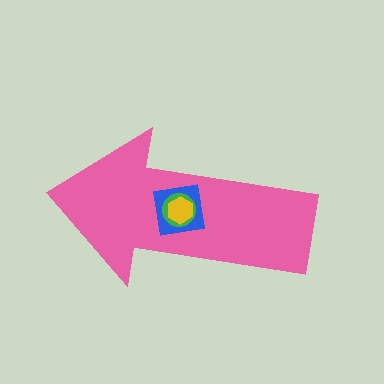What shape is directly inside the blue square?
The green circle.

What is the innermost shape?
The yellow hexagon.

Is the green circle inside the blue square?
Yes.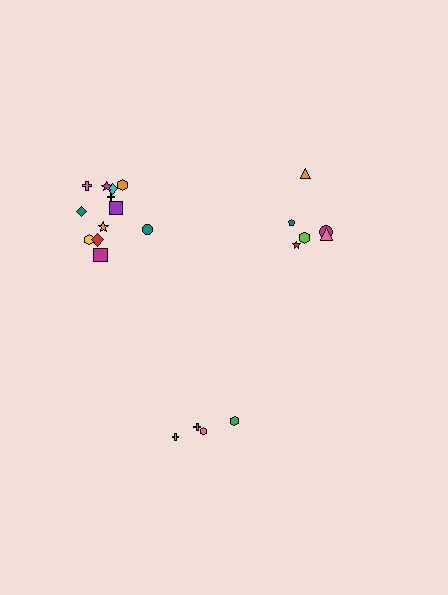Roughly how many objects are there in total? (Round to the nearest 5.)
Roughly 20 objects in total.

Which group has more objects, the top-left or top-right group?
The top-left group.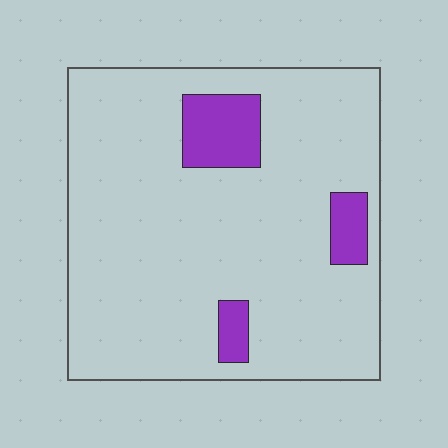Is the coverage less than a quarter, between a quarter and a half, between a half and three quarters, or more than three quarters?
Less than a quarter.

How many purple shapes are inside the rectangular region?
3.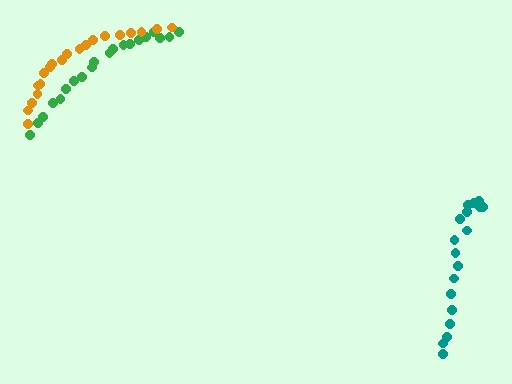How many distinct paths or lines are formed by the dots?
There are 3 distinct paths.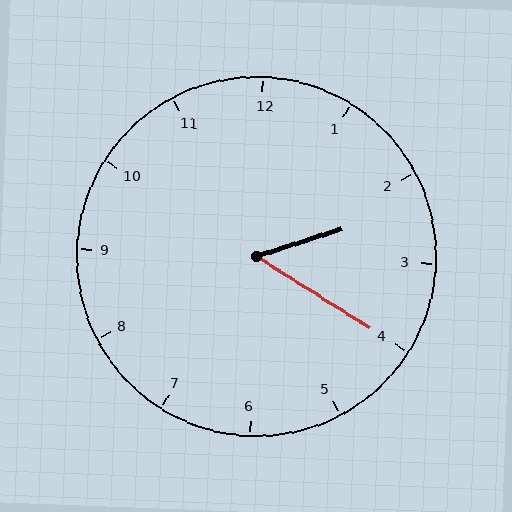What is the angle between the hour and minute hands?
Approximately 50 degrees.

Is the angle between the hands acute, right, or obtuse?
It is acute.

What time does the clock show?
2:20.